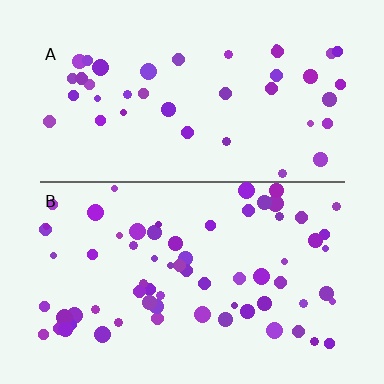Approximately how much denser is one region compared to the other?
Approximately 1.7× — region B over region A.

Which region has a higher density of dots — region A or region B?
B (the bottom).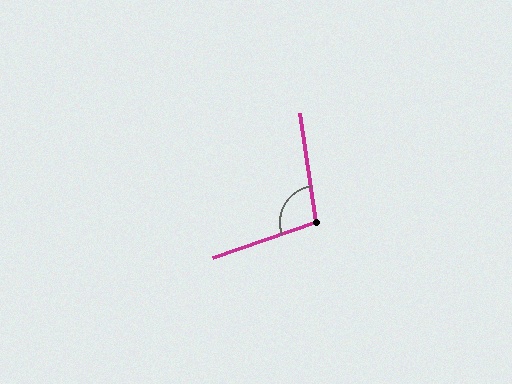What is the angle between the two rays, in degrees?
Approximately 101 degrees.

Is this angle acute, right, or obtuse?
It is obtuse.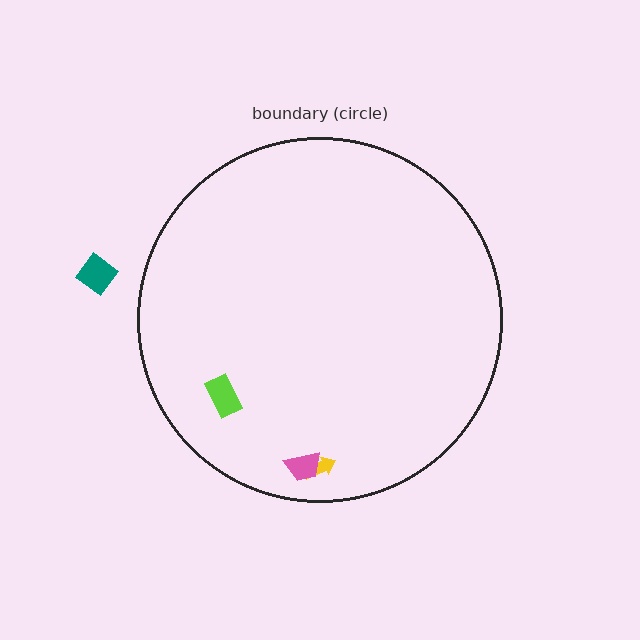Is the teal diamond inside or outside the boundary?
Outside.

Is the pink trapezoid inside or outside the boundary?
Inside.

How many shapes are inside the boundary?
3 inside, 1 outside.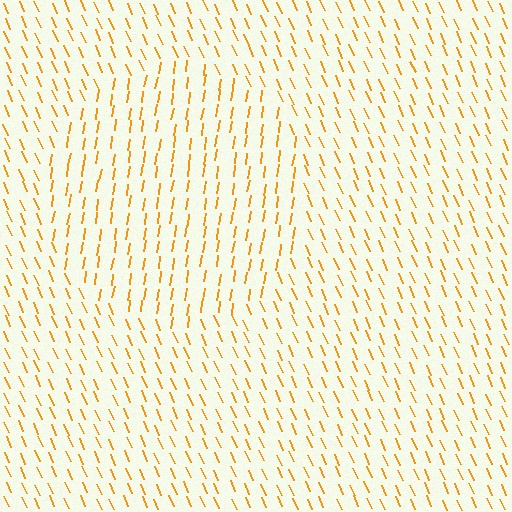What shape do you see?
I see a circle.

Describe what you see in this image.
The image is filled with small orange line segments. A circle region in the image has lines oriented differently from the surrounding lines, creating a visible texture boundary.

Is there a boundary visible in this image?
Yes, there is a texture boundary formed by a change in line orientation.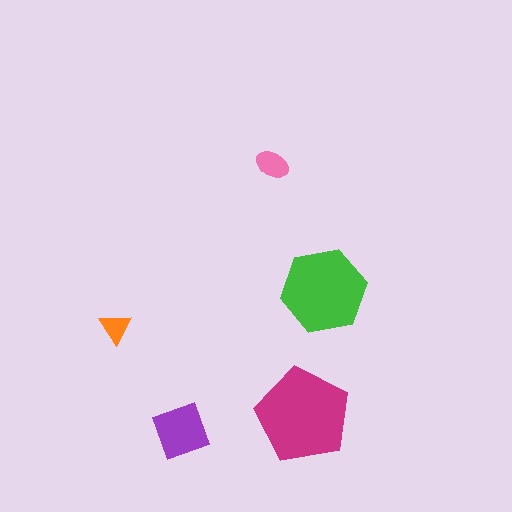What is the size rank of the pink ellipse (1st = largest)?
4th.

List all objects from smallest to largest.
The orange triangle, the pink ellipse, the purple diamond, the green hexagon, the magenta pentagon.